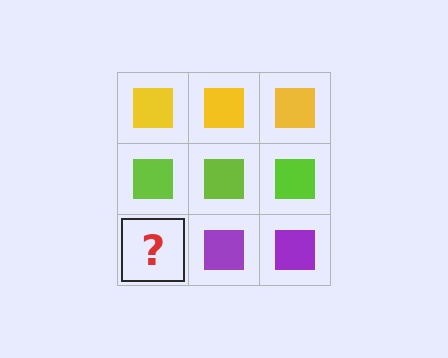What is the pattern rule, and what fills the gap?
The rule is that each row has a consistent color. The gap should be filled with a purple square.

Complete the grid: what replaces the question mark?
The question mark should be replaced with a purple square.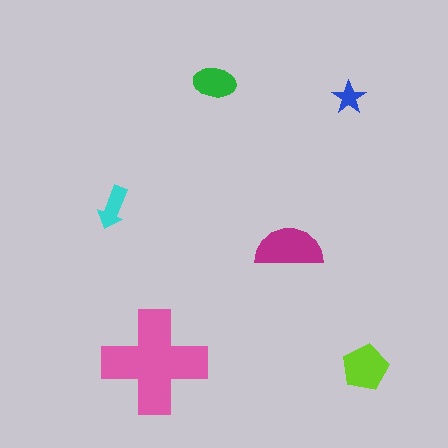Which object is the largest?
The pink cross.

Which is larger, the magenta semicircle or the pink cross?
The pink cross.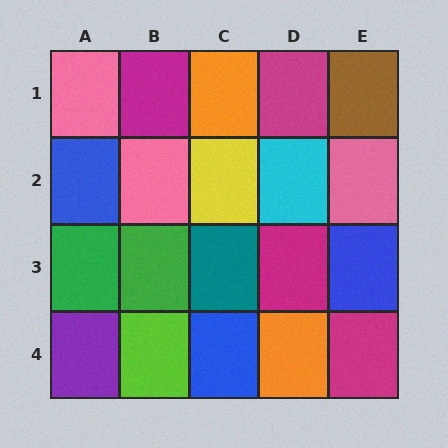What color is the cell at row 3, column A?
Green.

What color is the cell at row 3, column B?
Green.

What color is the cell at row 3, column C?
Teal.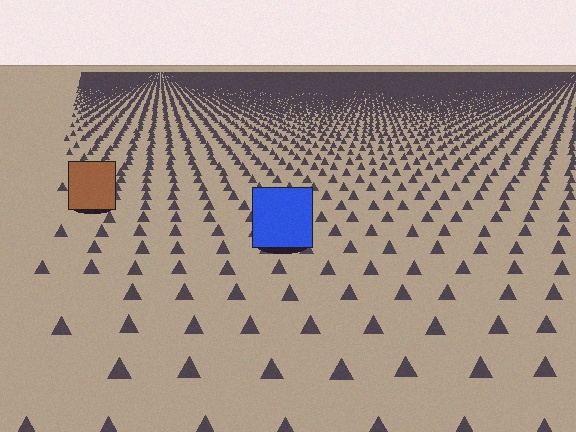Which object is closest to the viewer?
The blue square is closest. The texture marks near it are larger and more spread out.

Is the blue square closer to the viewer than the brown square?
Yes. The blue square is closer — you can tell from the texture gradient: the ground texture is coarser near it.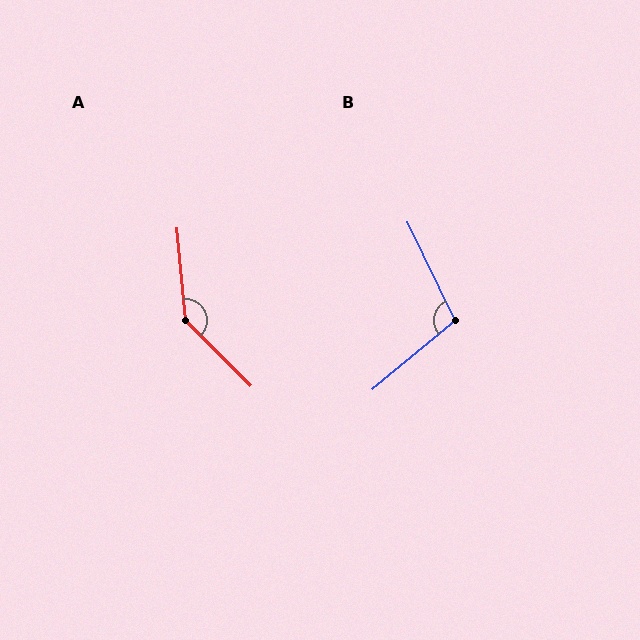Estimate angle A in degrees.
Approximately 140 degrees.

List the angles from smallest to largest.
B (104°), A (140°).